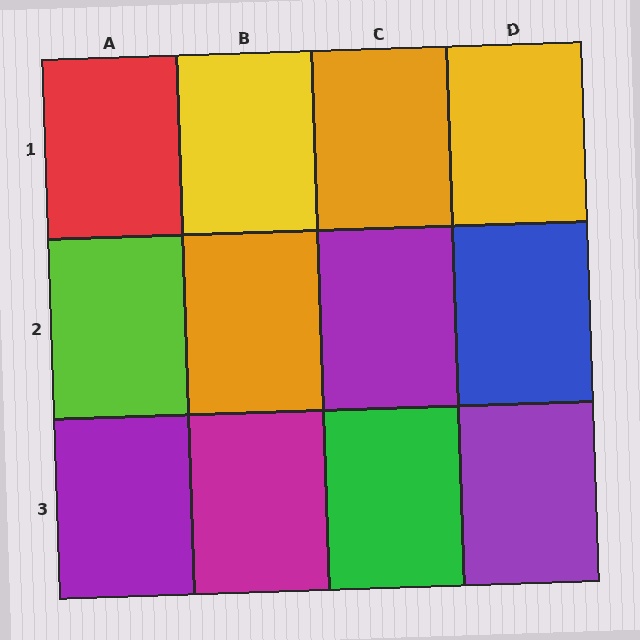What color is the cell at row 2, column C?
Purple.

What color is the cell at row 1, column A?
Red.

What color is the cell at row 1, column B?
Yellow.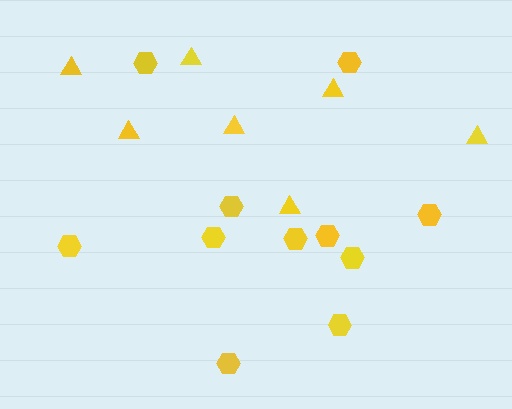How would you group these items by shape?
There are 2 groups: one group of triangles (7) and one group of hexagons (11).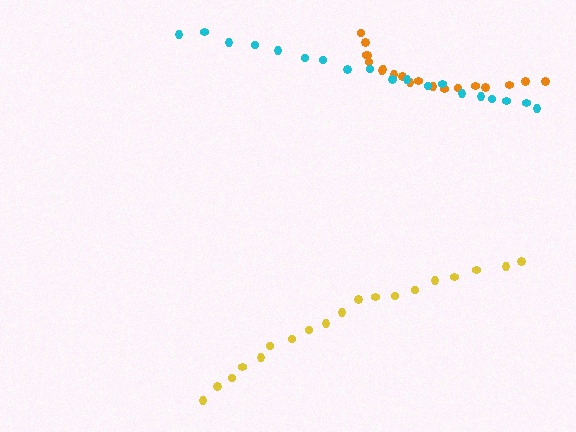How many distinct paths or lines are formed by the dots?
There are 3 distinct paths.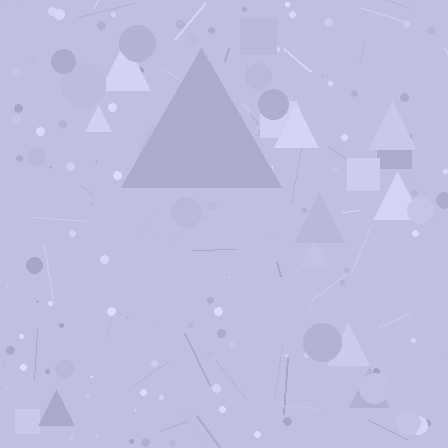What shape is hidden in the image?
A triangle is hidden in the image.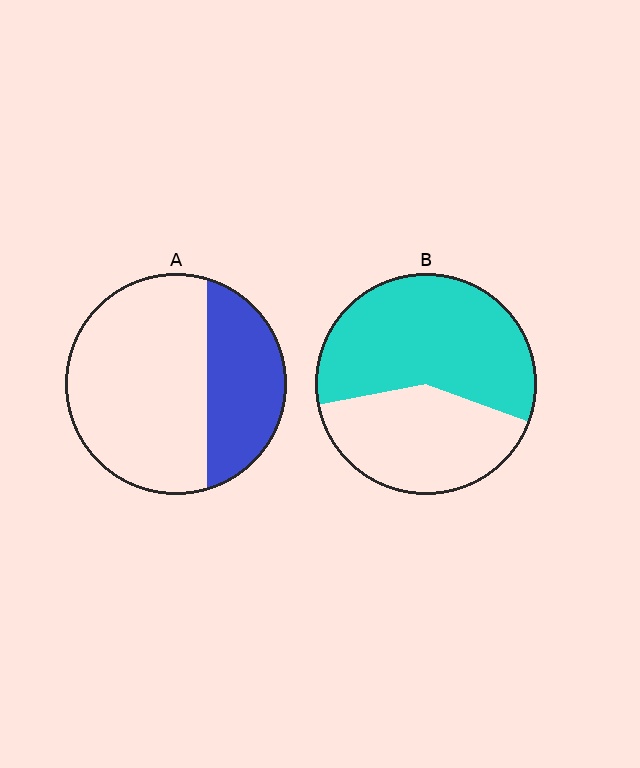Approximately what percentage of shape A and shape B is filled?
A is approximately 30% and B is approximately 60%.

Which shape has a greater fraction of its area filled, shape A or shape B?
Shape B.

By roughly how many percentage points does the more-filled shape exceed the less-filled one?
By roughly 25 percentage points (B over A).